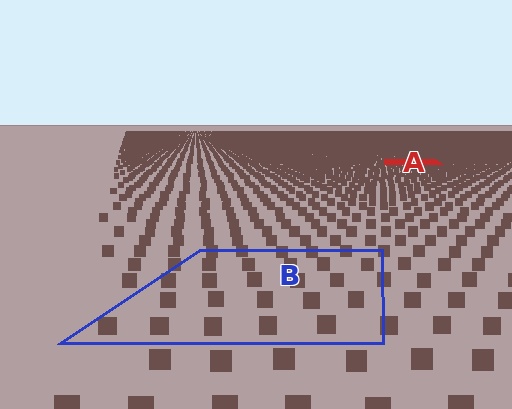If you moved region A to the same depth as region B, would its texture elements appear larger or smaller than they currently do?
They would appear larger. At a closer depth, the same texture elements are projected at a bigger on-screen size.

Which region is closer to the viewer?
Region B is closer. The texture elements there are larger and more spread out.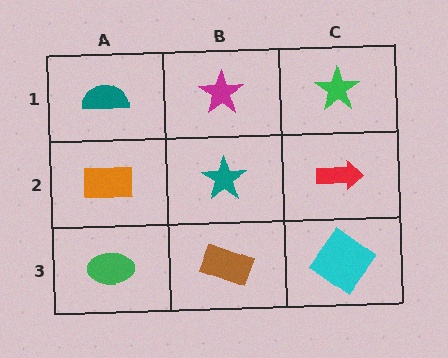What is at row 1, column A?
A teal semicircle.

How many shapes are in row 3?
3 shapes.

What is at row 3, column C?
A cyan diamond.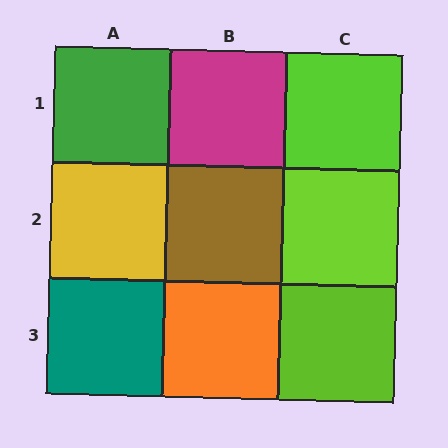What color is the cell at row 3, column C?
Lime.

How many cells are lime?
3 cells are lime.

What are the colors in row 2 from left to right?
Yellow, brown, lime.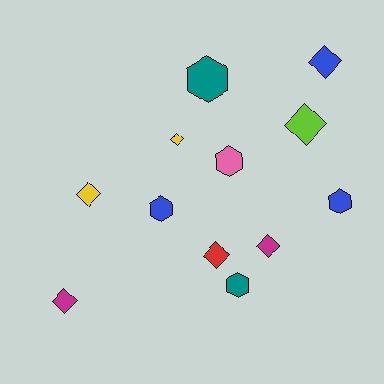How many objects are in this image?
There are 12 objects.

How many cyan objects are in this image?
There are no cyan objects.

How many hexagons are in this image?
There are 5 hexagons.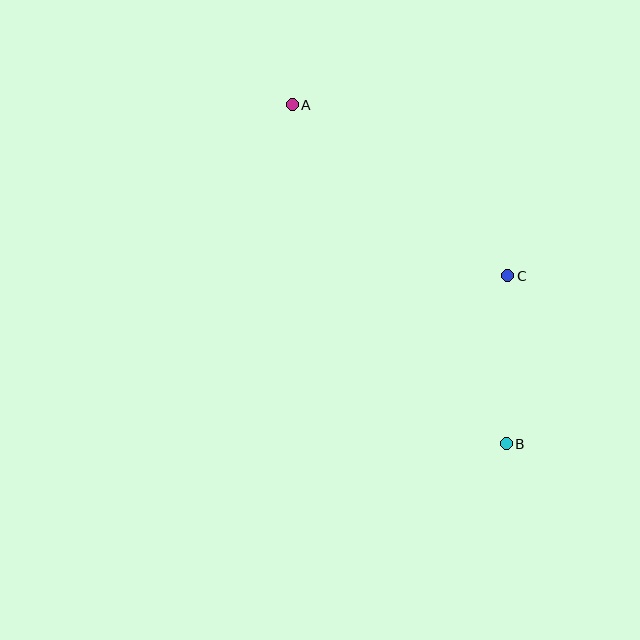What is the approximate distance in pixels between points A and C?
The distance between A and C is approximately 275 pixels.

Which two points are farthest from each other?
Points A and B are farthest from each other.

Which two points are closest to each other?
Points B and C are closest to each other.